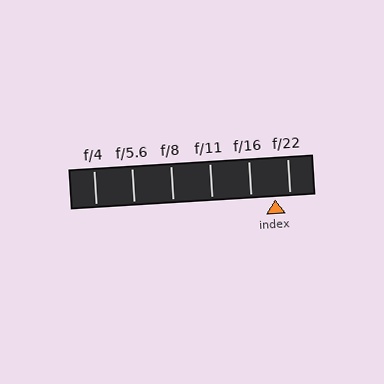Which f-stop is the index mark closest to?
The index mark is closest to f/22.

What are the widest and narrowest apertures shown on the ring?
The widest aperture shown is f/4 and the narrowest is f/22.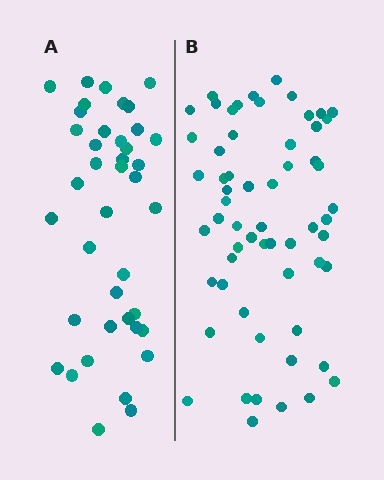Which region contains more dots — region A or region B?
Region B (the right region) has more dots.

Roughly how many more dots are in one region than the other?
Region B has approximately 20 more dots than region A.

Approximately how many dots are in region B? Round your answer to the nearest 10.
About 60 dots.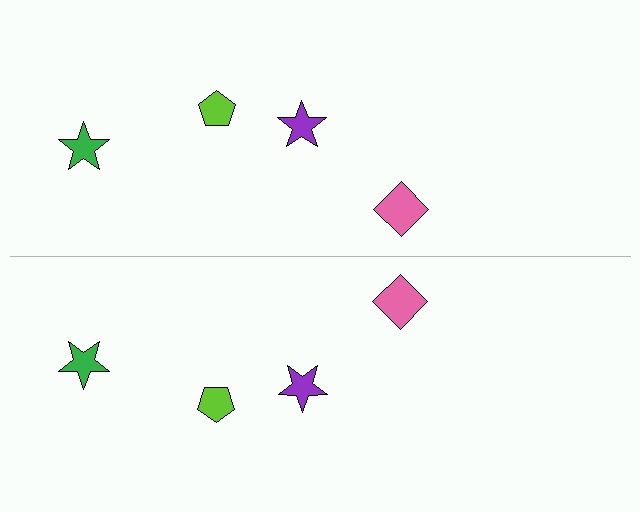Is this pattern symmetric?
Yes, this pattern has bilateral (reflection) symmetry.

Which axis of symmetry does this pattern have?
The pattern has a horizontal axis of symmetry running through the center of the image.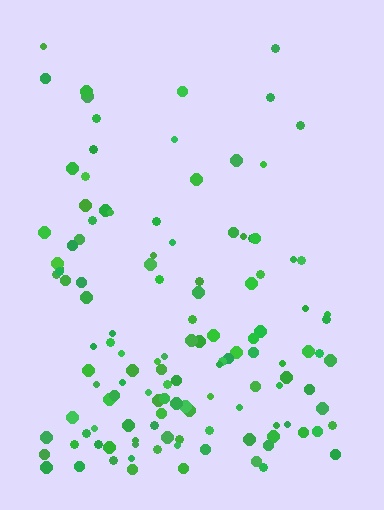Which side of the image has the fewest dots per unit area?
The top.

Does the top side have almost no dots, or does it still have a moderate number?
Still a moderate number, just noticeably fewer than the bottom.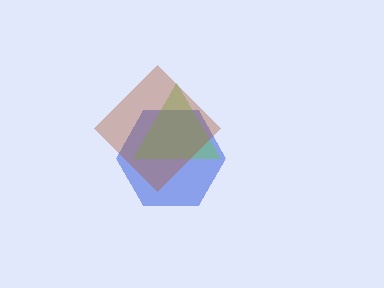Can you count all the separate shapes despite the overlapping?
Yes, there are 3 separate shapes.